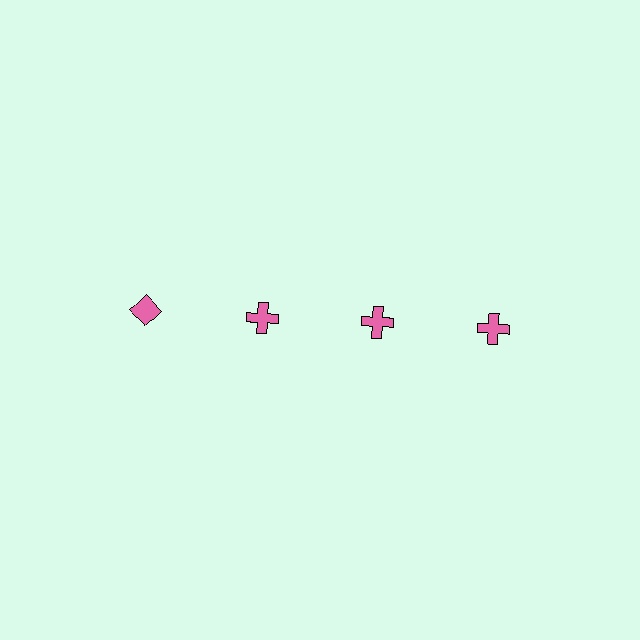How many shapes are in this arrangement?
There are 4 shapes arranged in a grid pattern.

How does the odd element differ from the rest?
It has a different shape: diamond instead of cross.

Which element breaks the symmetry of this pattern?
The pink diamond in the top row, leftmost column breaks the symmetry. All other shapes are pink crosses.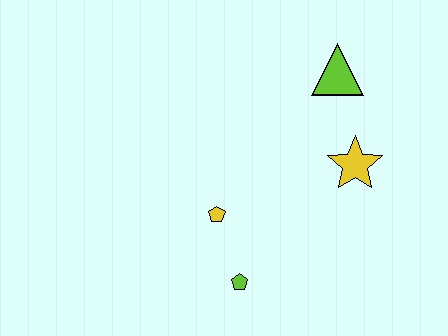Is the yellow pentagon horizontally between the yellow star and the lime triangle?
No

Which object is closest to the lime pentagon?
The yellow pentagon is closest to the lime pentagon.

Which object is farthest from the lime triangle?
The lime pentagon is farthest from the lime triangle.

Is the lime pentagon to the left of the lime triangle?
Yes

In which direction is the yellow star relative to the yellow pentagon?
The yellow star is to the right of the yellow pentagon.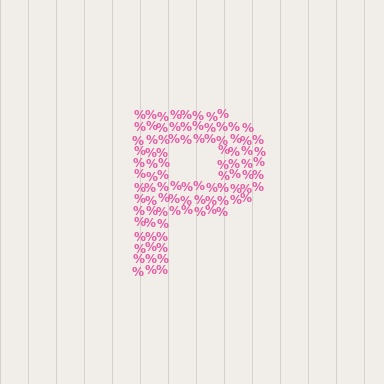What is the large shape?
The large shape is the letter P.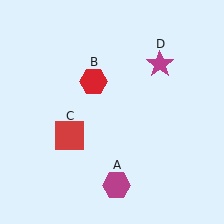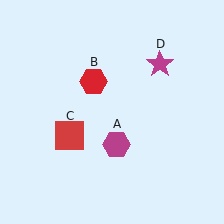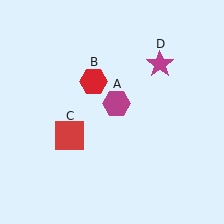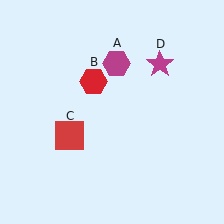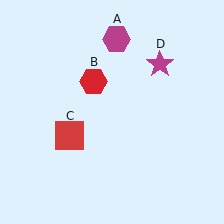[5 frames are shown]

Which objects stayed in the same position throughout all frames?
Red hexagon (object B) and red square (object C) and magenta star (object D) remained stationary.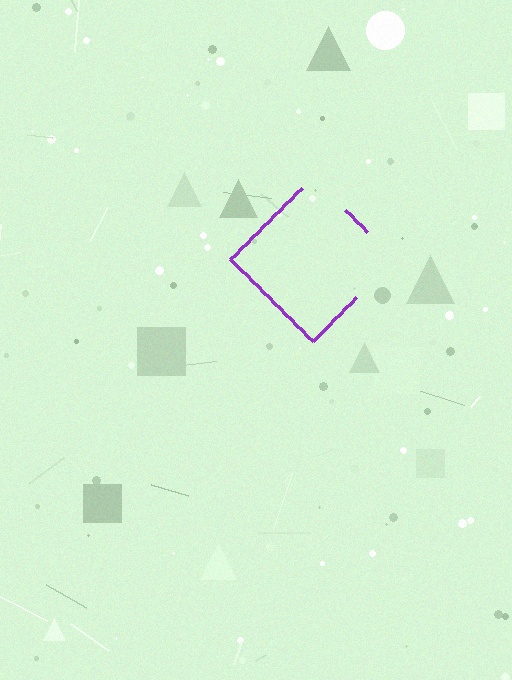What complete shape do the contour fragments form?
The contour fragments form a diamond.